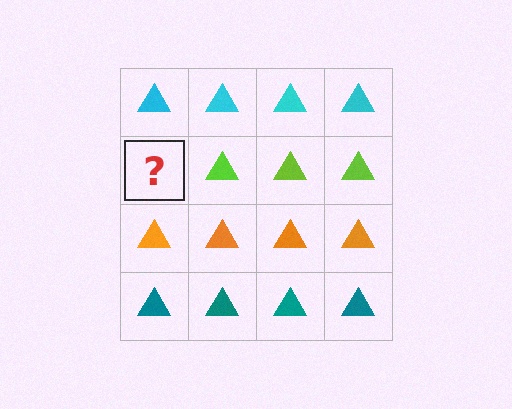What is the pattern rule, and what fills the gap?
The rule is that each row has a consistent color. The gap should be filled with a lime triangle.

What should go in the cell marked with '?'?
The missing cell should contain a lime triangle.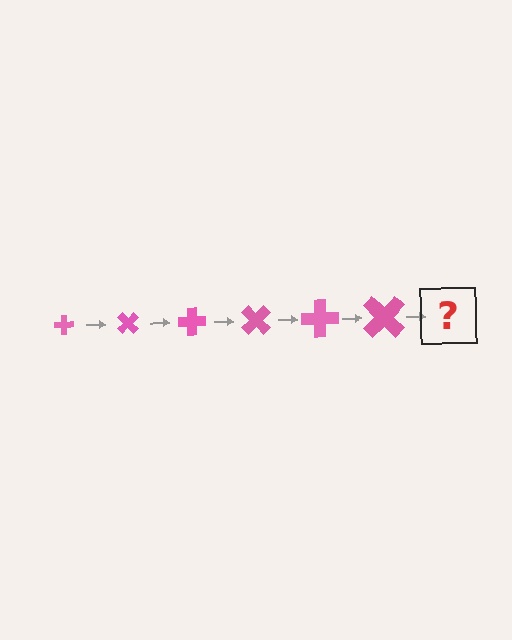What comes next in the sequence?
The next element should be a cross, larger than the previous one and rotated 270 degrees from the start.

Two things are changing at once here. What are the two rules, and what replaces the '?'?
The two rules are that the cross grows larger each step and it rotates 45 degrees each step. The '?' should be a cross, larger than the previous one and rotated 270 degrees from the start.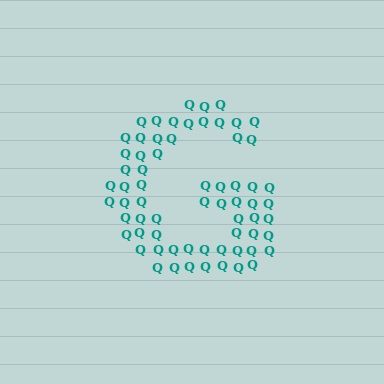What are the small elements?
The small elements are letter Q's.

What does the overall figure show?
The overall figure shows the letter G.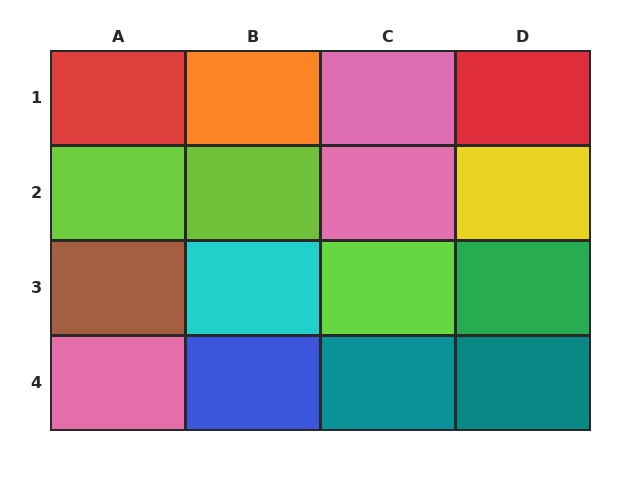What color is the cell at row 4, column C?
Teal.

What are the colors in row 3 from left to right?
Brown, cyan, lime, green.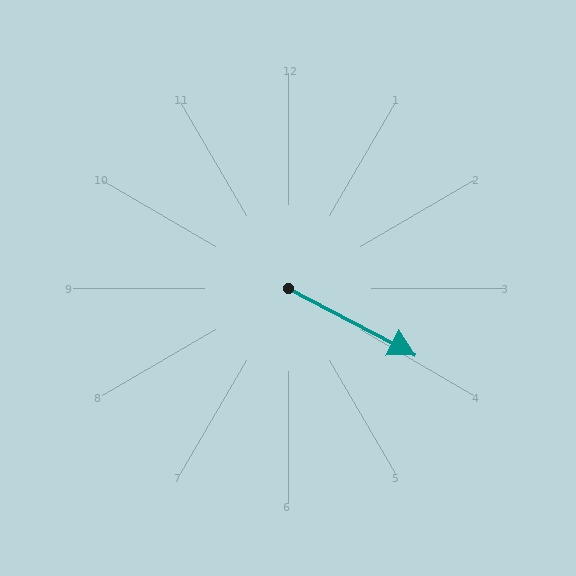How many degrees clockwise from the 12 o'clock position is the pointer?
Approximately 118 degrees.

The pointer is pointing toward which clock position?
Roughly 4 o'clock.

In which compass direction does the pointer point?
Southeast.